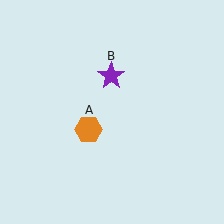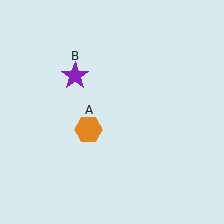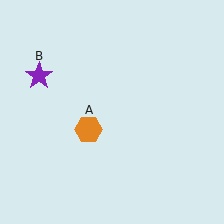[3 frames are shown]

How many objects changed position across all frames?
1 object changed position: purple star (object B).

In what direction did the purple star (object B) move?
The purple star (object B) moved left.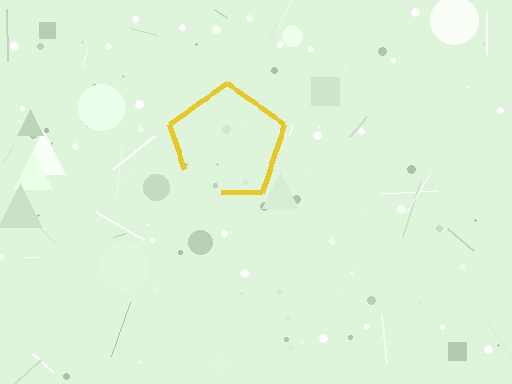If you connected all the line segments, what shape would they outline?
They would outline a pentagon.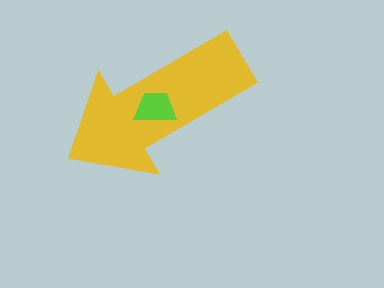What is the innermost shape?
The lime trapezoid.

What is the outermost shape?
The yellow arrow.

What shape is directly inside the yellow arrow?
The lime trapezoid.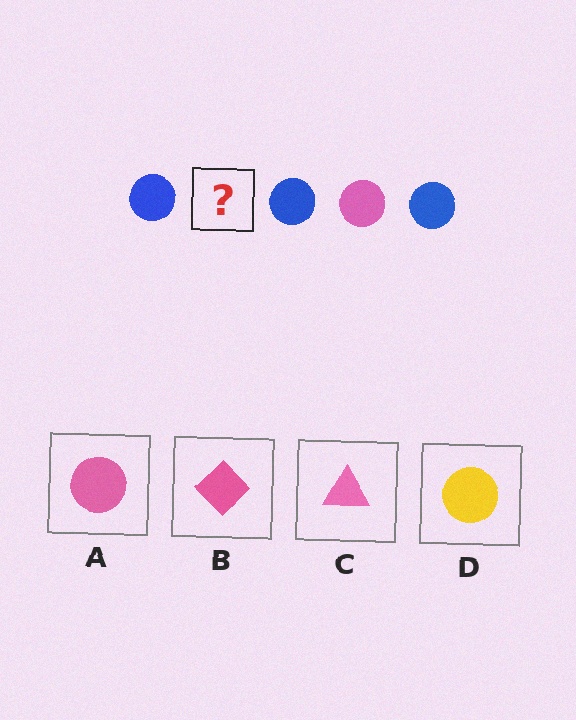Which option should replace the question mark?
Option A.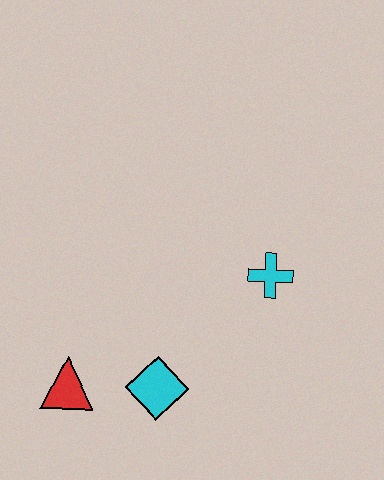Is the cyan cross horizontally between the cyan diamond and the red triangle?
No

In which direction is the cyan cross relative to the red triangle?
The cyan cross is to the right of the red triangle.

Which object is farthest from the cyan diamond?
The cyan cross is farthest from the cyan diamond.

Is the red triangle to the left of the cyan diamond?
Yes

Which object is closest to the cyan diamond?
The red triangle is closest to the cyan diamond.